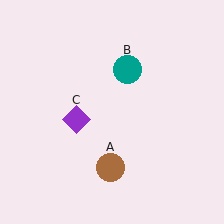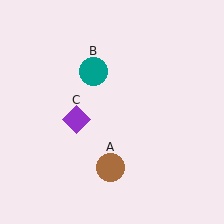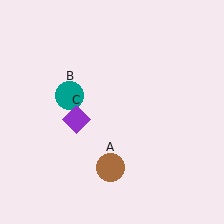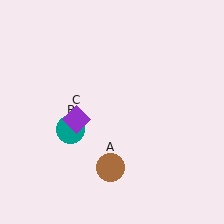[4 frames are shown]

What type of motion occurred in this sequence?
The teal circle (object B) rotated counterclockwise around the center of the scene.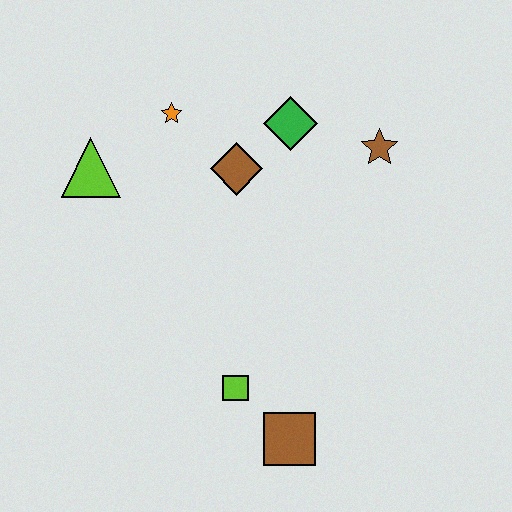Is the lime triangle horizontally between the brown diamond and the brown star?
No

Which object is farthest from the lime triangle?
The brown square is farthest from the lime triangle.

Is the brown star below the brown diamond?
No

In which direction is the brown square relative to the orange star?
The brown square is below the orange star.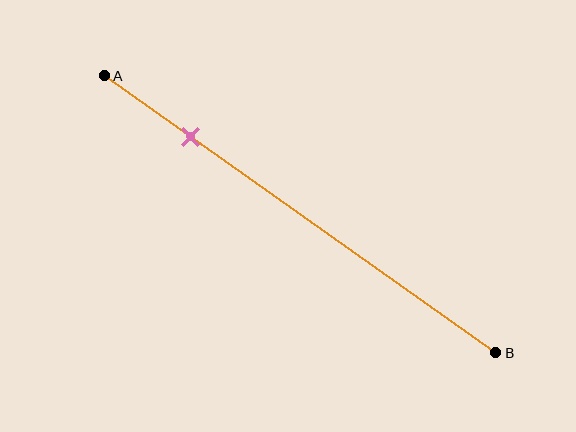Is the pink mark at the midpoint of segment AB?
No, the mark is at about 20% from A, not at the 50% midpoint.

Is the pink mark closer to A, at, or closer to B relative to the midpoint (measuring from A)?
The pink mark is closer to point A than the midpoint of segment AB.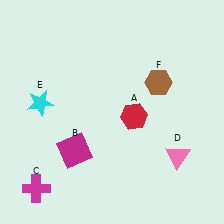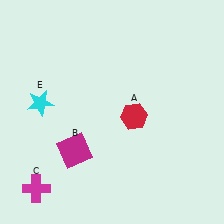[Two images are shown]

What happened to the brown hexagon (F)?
The brown hexagon (F) was removed in Image 2. It was in the top-right area of Image 1.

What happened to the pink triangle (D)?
The pink triangle (D) was removed in Image 2. It was in the bottom-right area of Image 1.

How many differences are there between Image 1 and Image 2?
There are 2 differences between the two images.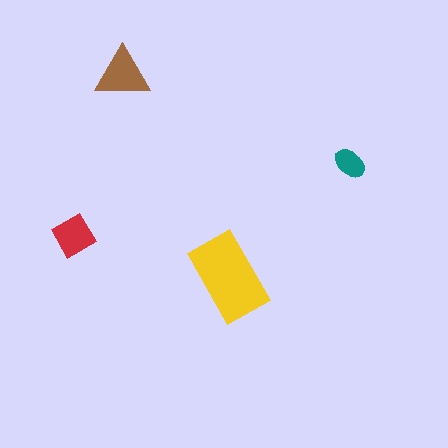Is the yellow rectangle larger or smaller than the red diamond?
Larger.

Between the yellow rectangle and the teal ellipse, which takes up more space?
The yellow rectangle.